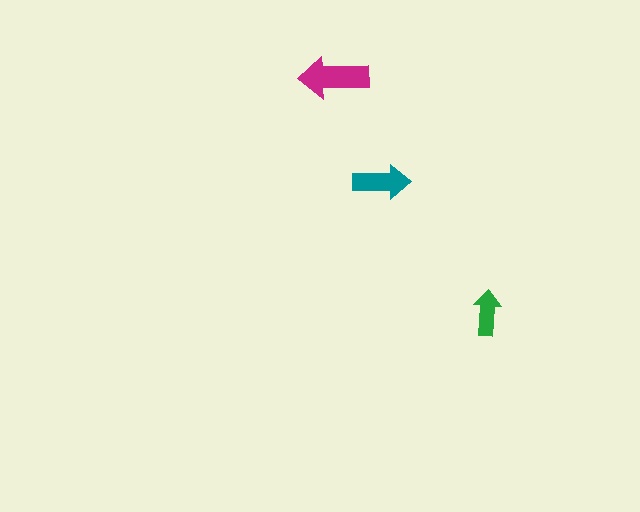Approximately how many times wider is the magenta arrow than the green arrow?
About 1.5 times wider.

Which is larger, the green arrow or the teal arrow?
The teal one.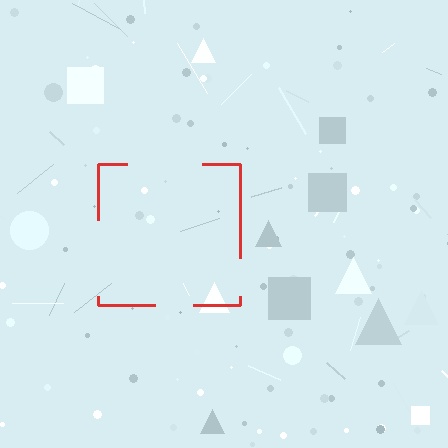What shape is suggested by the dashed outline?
The dashed outline suggests a square.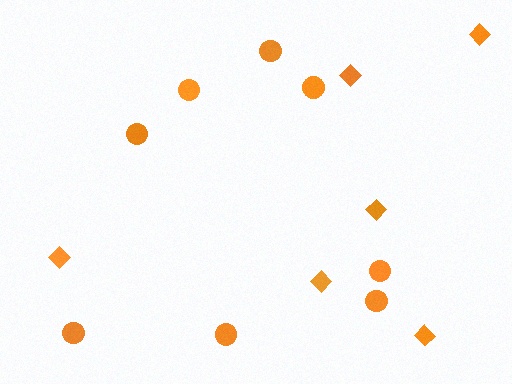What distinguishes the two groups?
There are 2 groups: one group of circles (8) and one group of diamonds (6).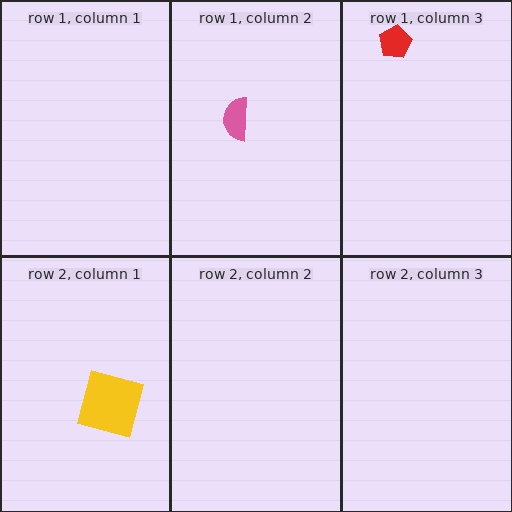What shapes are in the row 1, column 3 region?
The red pentagon.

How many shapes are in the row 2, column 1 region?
1.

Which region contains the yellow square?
The row 2, column 1 region.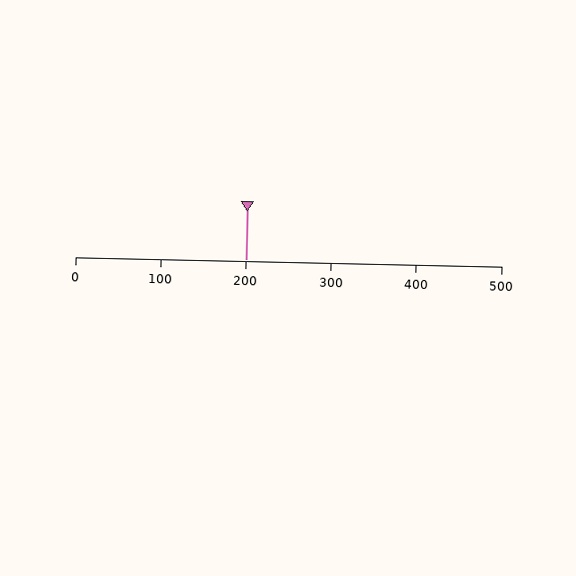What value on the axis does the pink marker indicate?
The marker indicates approximately 200.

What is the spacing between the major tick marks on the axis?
The major ticks are spaced 100 apart.